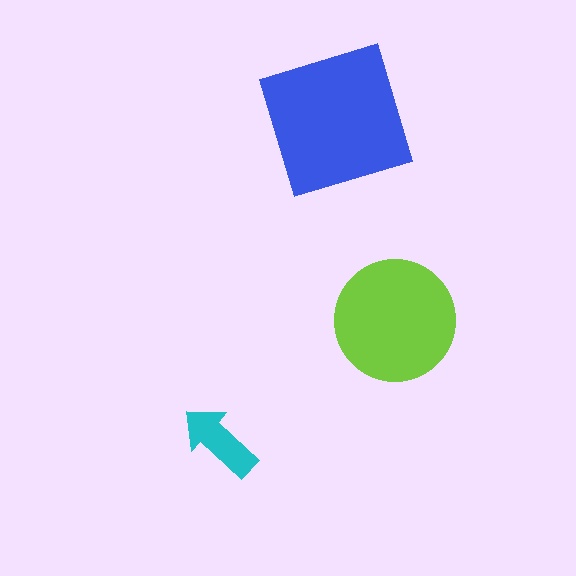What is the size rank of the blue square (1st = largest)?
1st.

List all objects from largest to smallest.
The blue square, the lime circle, the cyan arrow.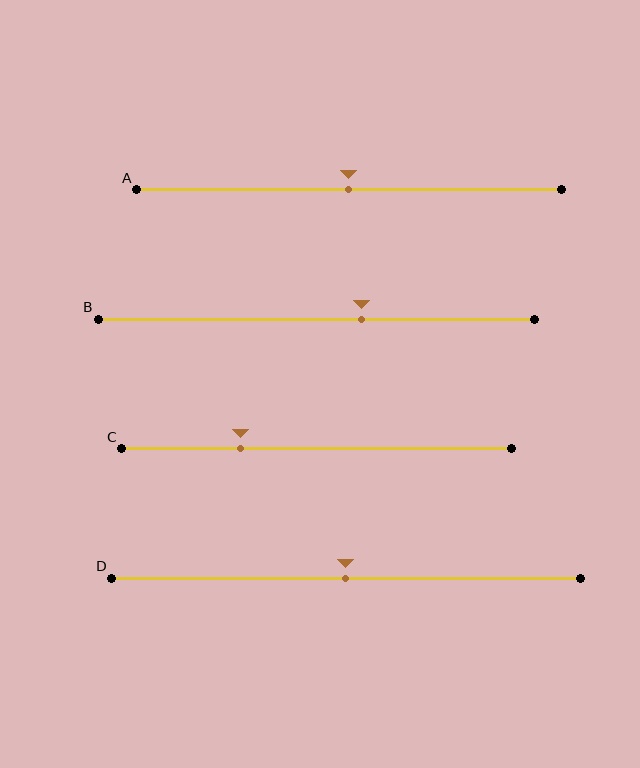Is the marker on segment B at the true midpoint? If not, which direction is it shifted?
No, the marker on segment B is shifted to the right by about 10% of the segment length.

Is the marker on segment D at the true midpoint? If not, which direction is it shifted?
Yes, the marker on segment D is at the true midpoint.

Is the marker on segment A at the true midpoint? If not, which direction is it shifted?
Yes, the marker on segment A is at the true midpoint.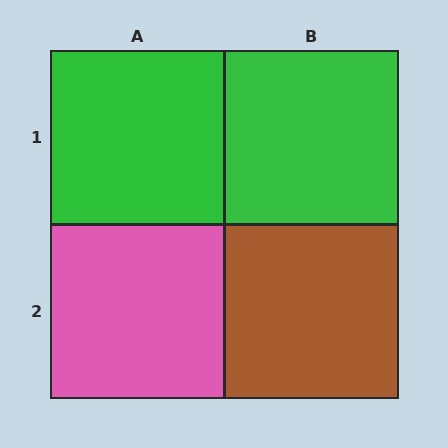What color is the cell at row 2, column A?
Pink.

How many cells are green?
2 cells are green.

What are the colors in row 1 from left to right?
Green, green.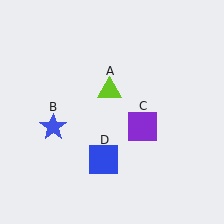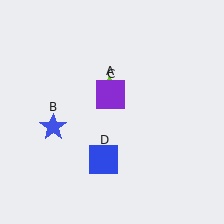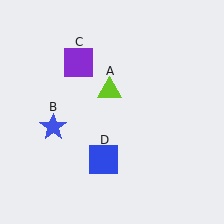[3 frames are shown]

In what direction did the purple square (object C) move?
The purple square (object C) moved up and to the left.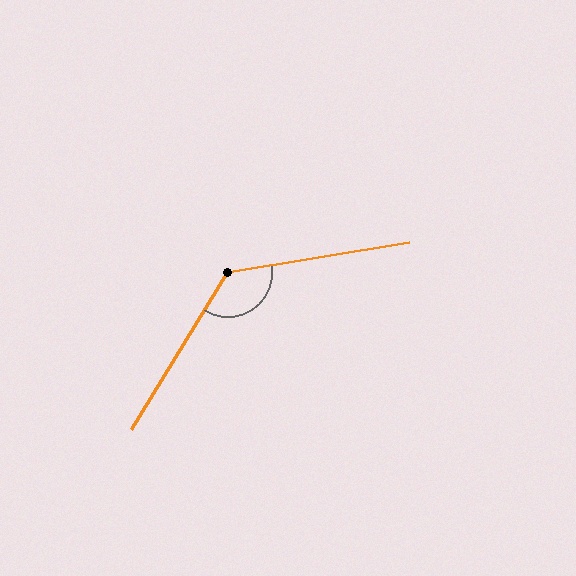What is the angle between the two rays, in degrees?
Approximately 131 degrees.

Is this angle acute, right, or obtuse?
It is obtuse.